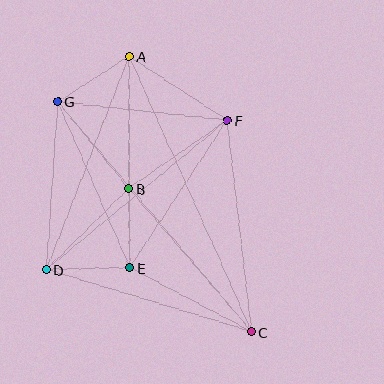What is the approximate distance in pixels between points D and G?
The distance between D and G is approximately 168 pixels.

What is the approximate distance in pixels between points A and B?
The distance between A and B is approximately 132 pixels.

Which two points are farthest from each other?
Points A and C are farthest from each other.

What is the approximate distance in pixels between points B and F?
The distance between B and F is approximately 120 pixels.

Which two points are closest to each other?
Points B and E are closest to each other.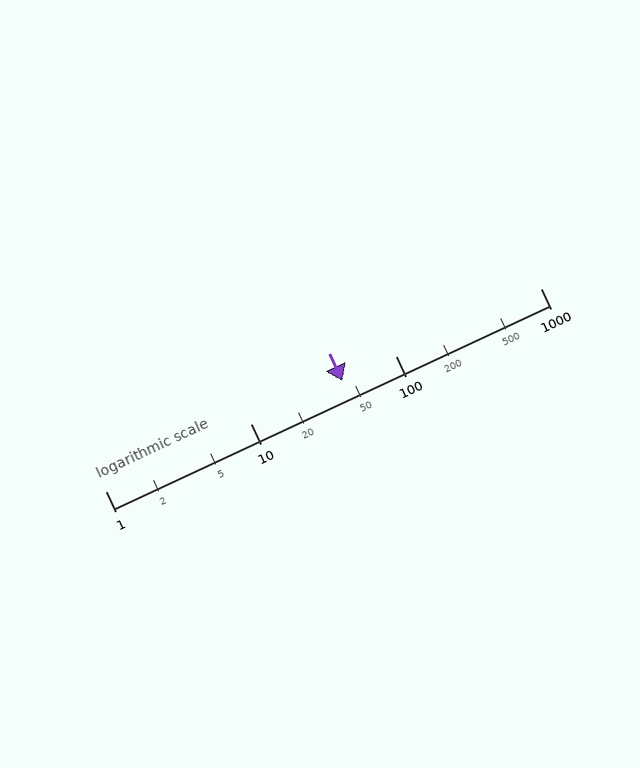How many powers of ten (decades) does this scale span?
The scale spans 3 decades, from 1 to 1000.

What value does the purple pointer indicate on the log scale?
The pointer indicates approximately 43.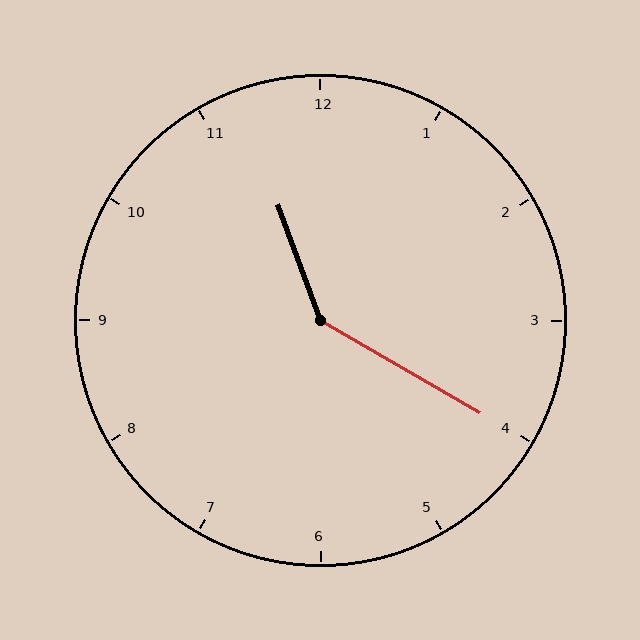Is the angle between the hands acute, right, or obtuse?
It is obtuse.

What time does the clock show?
11:20.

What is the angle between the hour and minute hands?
Approximately 140 degrees.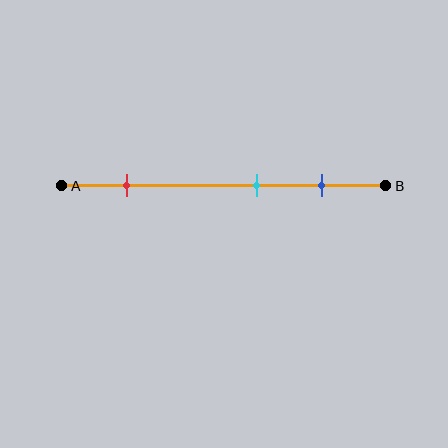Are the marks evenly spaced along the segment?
No, the marks are not evenly spaced.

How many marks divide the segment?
There are 3 marks dividing the segment.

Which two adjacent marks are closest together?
The cyan and blue marks are the closest adjacent pair.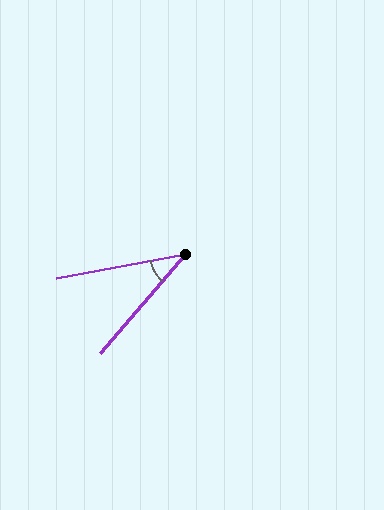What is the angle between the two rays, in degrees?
Approximately 39 degrees.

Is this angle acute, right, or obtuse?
It is acute.